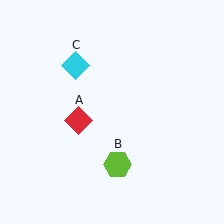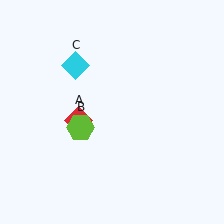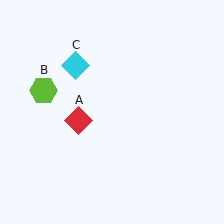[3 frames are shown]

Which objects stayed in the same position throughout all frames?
Red diamond (object A) and cyan diamond (object C) remained stationary.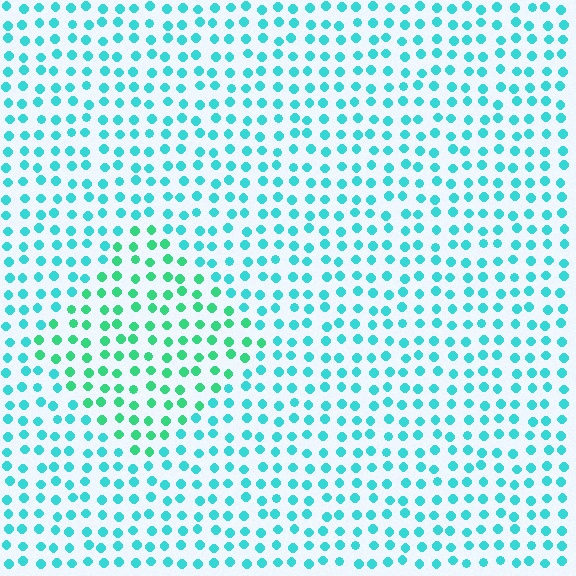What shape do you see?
I see a diamond.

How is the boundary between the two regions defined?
The boundary is defined purely by a slight shift in hue (about 32 degrees). Spacing, size, and orientation are identical on both sides.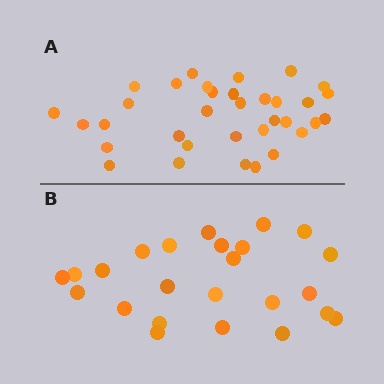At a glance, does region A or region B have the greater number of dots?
Region A (the top region) has more dots.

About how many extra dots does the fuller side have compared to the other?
Region A has roughly 10 or so more dots than region B.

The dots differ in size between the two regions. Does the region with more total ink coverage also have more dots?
No. Region B has more total ink coverage because its dots are larger, but region A actually contains more individual dots. Total area can be misleading — the number of items is what matters here.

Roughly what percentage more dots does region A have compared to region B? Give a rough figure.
About 40% more.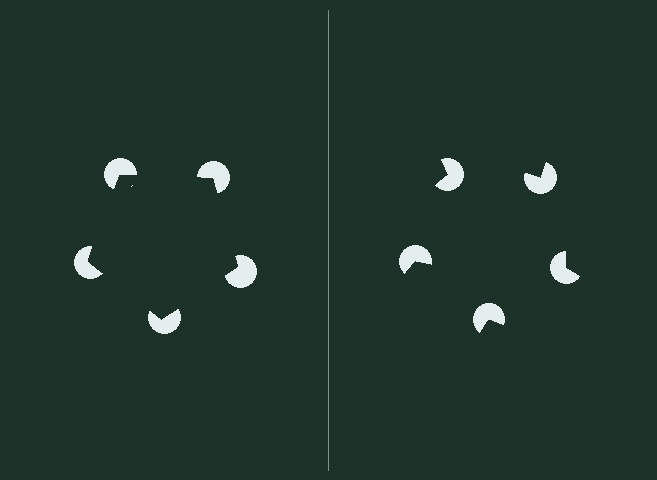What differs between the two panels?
The pac-man discs are positioned identically on both sides; only the wedge orientations differ. On the left they align to a pentagon; on the right they are misaligned.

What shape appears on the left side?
An illusory pentagon.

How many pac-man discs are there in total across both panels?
10 — 5 on each side.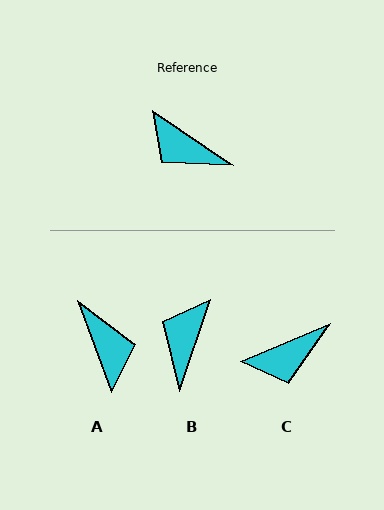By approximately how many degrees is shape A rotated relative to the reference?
Approximately 145 degrees counter-clockwise.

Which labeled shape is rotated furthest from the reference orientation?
A, about 145 degrees away.